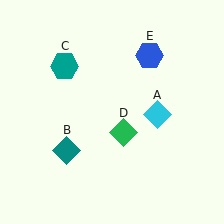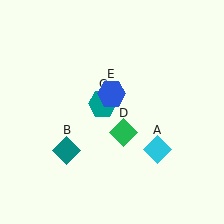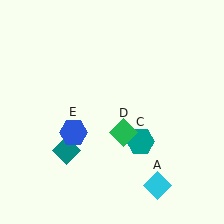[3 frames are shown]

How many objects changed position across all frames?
3 objects changed position: cyan diamond (object A), teal hexagon (object C), blue hexagon (object E).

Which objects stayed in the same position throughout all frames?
Teal diamond (object B) and green diamond (object D) remained stationary.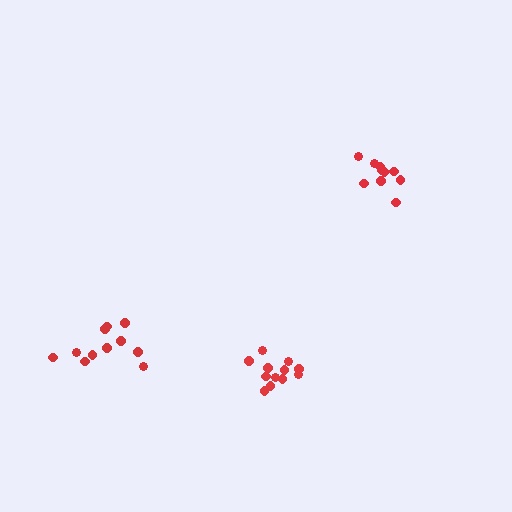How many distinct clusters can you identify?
There are 3 distinct clusters.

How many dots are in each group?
Group 1: 10 dots, Group 2: 12 dots, Group 3: 11 dots (33 total).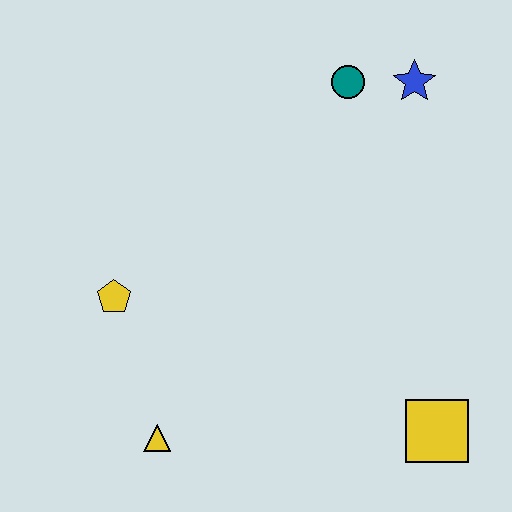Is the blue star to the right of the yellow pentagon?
Yes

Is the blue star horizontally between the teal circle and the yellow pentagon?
No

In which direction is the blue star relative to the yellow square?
The blue star is above the yellow square.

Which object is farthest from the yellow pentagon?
The blue star is farthest from the yellow pentagon.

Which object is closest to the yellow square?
The yellow triangle is closest to the yellow square.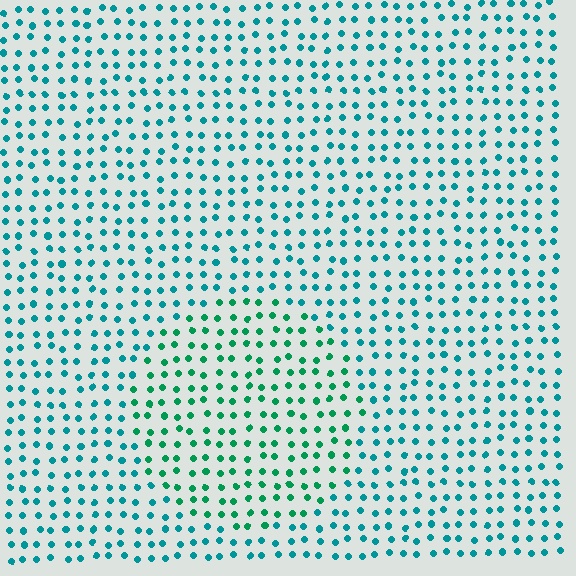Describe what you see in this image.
The image is filled with small teal elements in a uniform arrangement. A circle-shaped region is visible where the elements are tinted to a slightly different hue, forming a subtle color boundary.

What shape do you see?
I see a circle.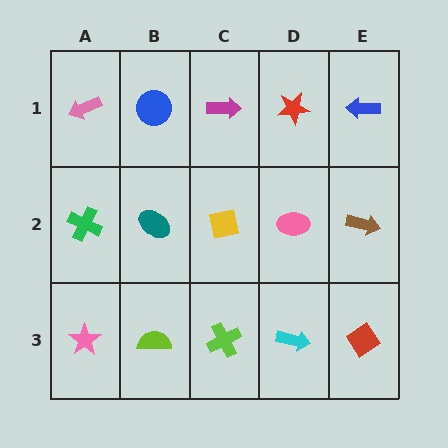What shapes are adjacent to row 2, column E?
A blue arrow (row 1, column E), a red diamond (row 3, column E), a pink ellipse (row 2, column D).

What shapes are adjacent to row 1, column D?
A pink ellipse (row 2, column D), a magenta arrow (row 1, column C), a blue arrow (row 1, column E).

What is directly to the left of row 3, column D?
A lime cross.